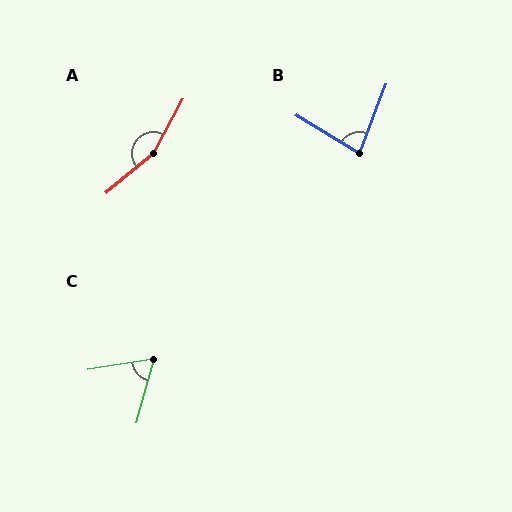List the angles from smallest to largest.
C (66°), B (79°), A (158°).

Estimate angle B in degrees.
Approximately 79 degrees.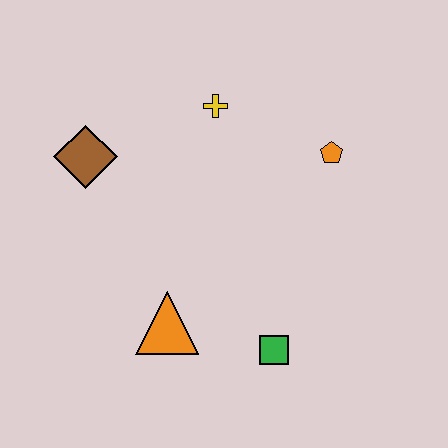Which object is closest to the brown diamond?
The yellow cross is closest to the brown diamond.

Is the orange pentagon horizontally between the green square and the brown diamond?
No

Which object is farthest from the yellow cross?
The green square is farthest from the yellow cross.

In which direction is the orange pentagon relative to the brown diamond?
The orange pentagon is to the right of the brown diamond.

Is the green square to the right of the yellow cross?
Yes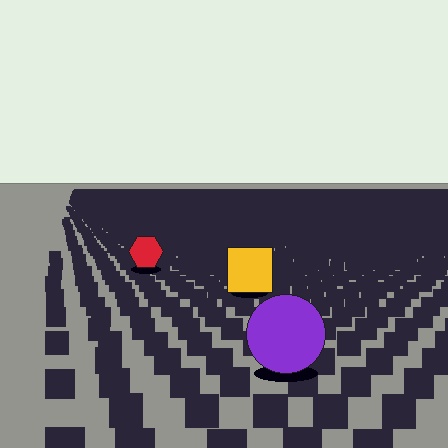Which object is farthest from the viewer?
The red hexagon is farthest from the viewer. It appears smaller and the ground texture around it is denser.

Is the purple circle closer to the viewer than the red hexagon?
Yes. The purple circle is closer — you can tell from the texture gradient: the ground texture is coarser near it.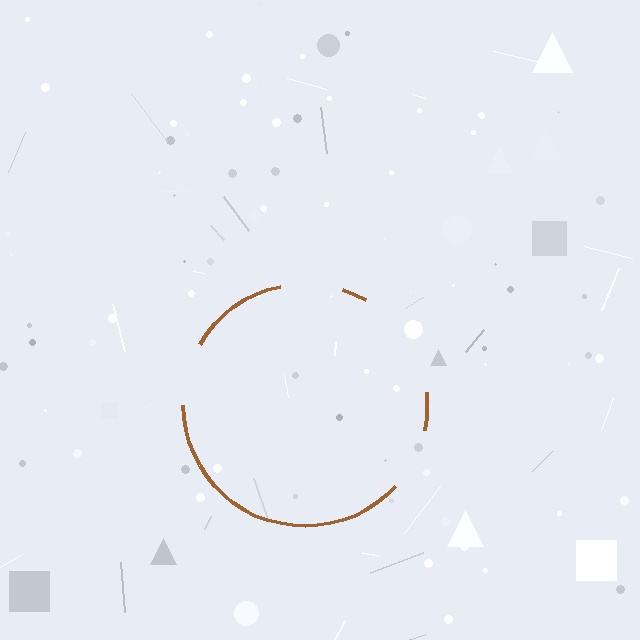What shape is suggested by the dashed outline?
The dashed outline suggests a circle.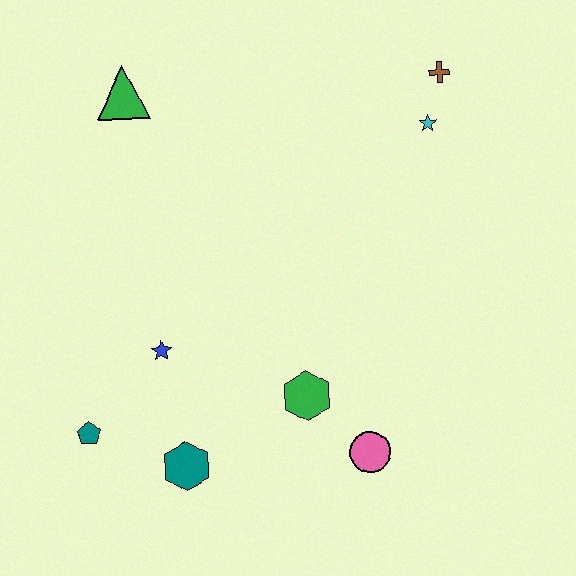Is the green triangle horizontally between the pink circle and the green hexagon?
No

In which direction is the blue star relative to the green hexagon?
The blue star is to the left of the green hexagon.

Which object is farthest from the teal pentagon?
The brown cross is farthest from the teal pentagon.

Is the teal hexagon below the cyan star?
Yes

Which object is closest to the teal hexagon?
The teal pentagon is closest to the teal hexagon.